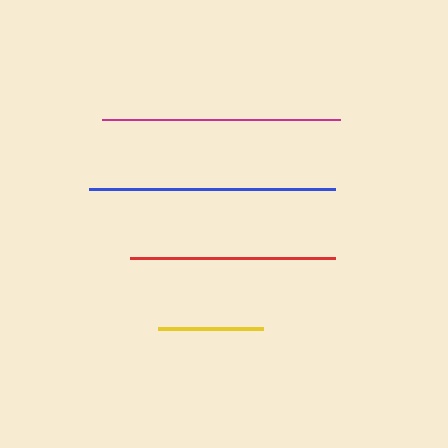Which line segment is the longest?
The blue line is the longest at approximately 246 pixels.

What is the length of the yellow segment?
The yellow segment is approximately 105 pixels long.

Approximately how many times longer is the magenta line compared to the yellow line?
The magenta line is approximately 2.3 times the length of the yellow line.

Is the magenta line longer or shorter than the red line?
The magenta line is longer than the red line.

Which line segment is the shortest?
The yellow line is the shortest at approximately 105 pixels.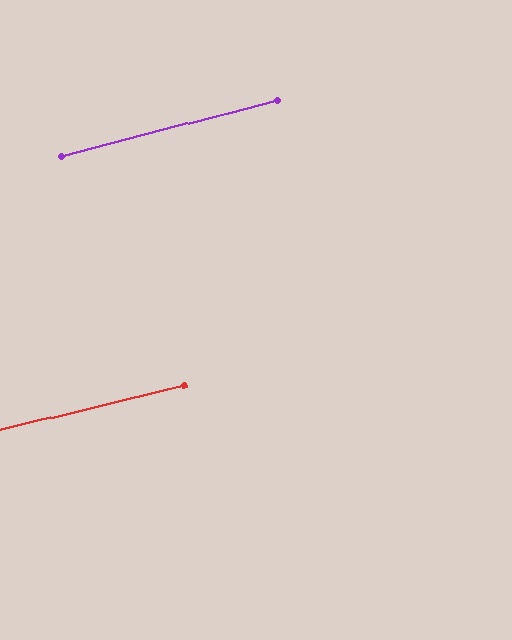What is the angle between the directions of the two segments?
Approximately 1 degree.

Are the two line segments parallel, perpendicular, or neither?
Parallel — their directions differ by only 1.0°.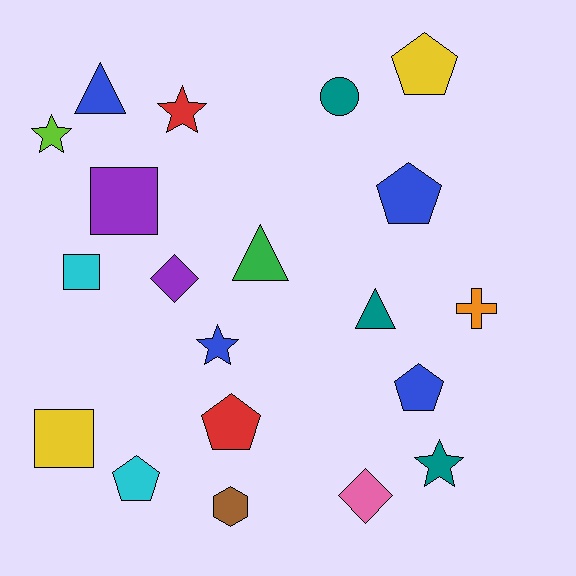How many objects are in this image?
There are 20 objects.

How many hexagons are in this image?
There is 1 hexagon.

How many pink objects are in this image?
There is 1 pink object.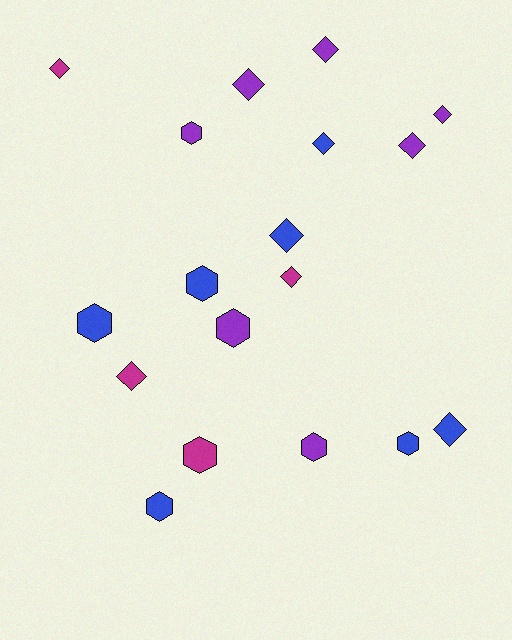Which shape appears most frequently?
Diamond, with 10 objects.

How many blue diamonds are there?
There are 3 blue diamonds.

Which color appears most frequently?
Blue, with 7 objects.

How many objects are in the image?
There are 18 objects.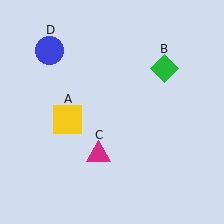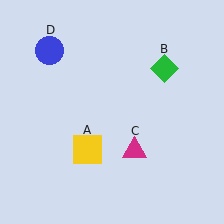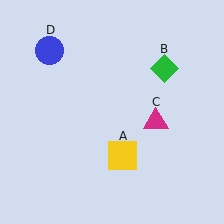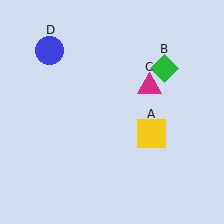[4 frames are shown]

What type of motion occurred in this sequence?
The yellow square (object A), magenta triangle (object C) rotated counterclockwise around the center of the scene.